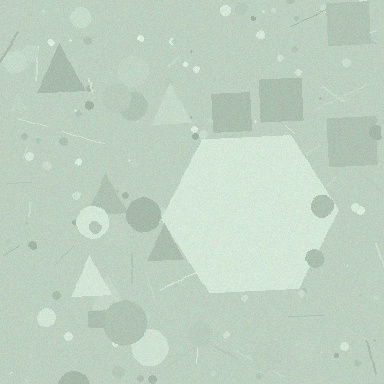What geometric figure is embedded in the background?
A hexagon is embedded in the background.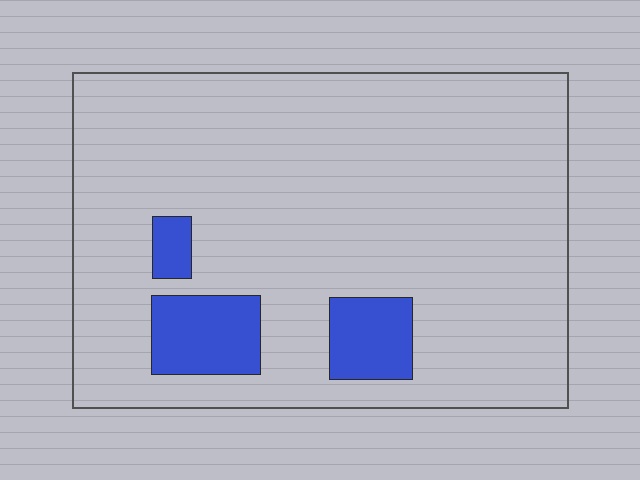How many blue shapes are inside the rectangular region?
3.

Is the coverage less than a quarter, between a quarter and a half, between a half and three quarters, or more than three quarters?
Less than a quarter.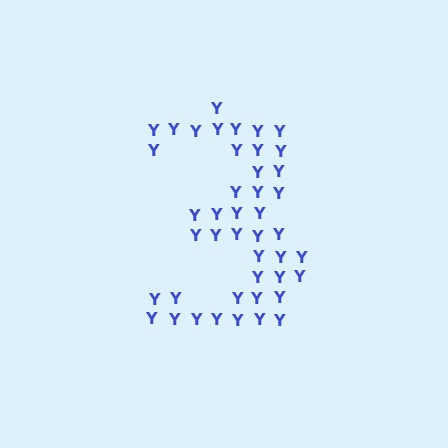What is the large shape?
The large shape is the digit 3.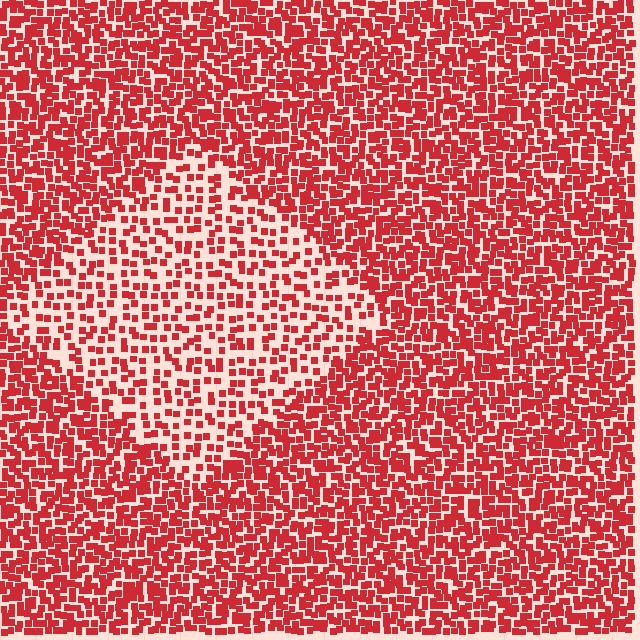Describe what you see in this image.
The image contains small red elements arranged at two different densities. A diamond-shaped region is visible where the elements are less densely packed than the surrounding area.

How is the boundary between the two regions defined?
The boundary is defined by a change in element density (approximately 2.0x ratio). All elements are the same color, size, and shape.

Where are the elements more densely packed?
The elements are more densely packed outside the diamond boundary.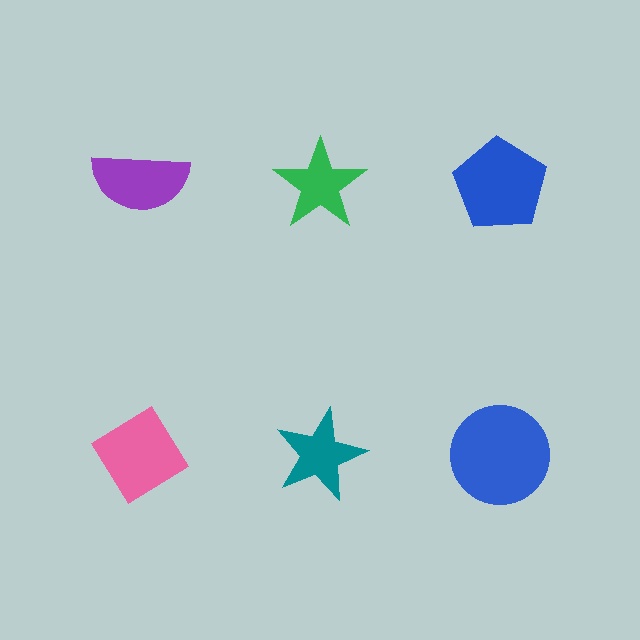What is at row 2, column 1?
A pink diamond.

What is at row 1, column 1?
A purple semicircle.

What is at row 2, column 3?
A blue circle.